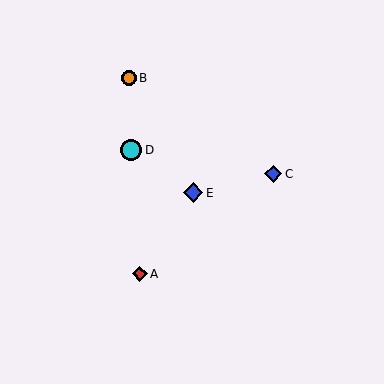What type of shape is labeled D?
Shape D is a cyan circle.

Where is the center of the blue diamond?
The center of the blue diamond is at (193, 193).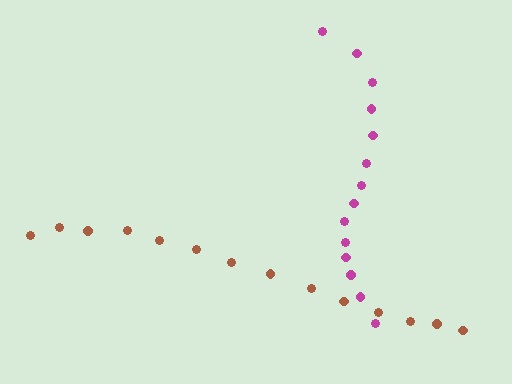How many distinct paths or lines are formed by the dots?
There are 2 distinct paths.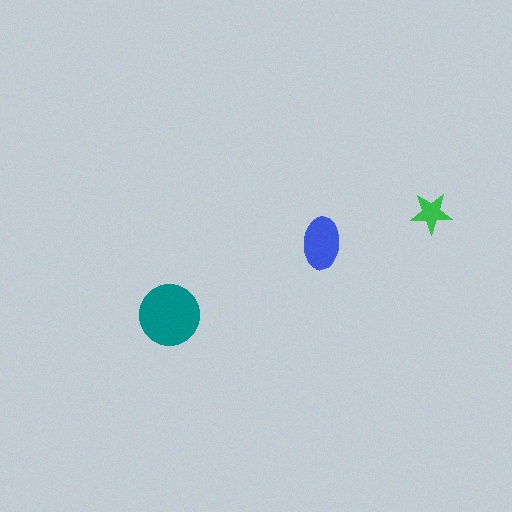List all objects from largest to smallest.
The teal circle, the blue ellipse, the green star.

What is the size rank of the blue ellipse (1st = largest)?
2nd.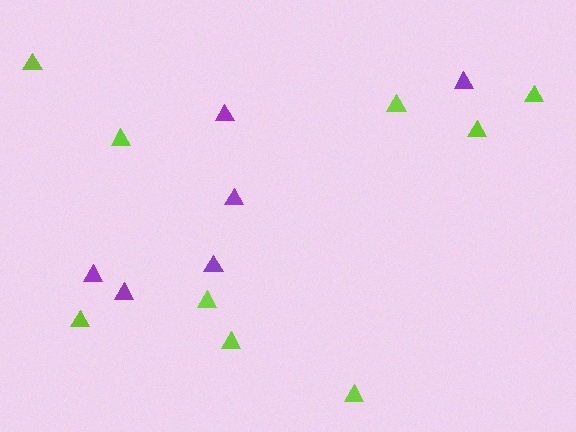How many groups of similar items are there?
There are 2 groups: one group of purple triangles (6) and one group of lime triangles (9).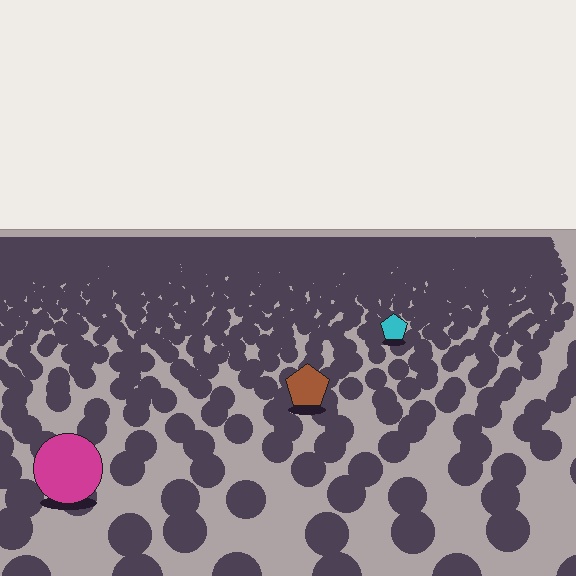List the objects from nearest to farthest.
From nearest to farthest: the magenta circle, the brown pentagon, the cyan pentagon.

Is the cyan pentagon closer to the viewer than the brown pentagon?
No. The brown pentagon is closer — you can tell from the texture gradient: the ground texture is coarser near it.